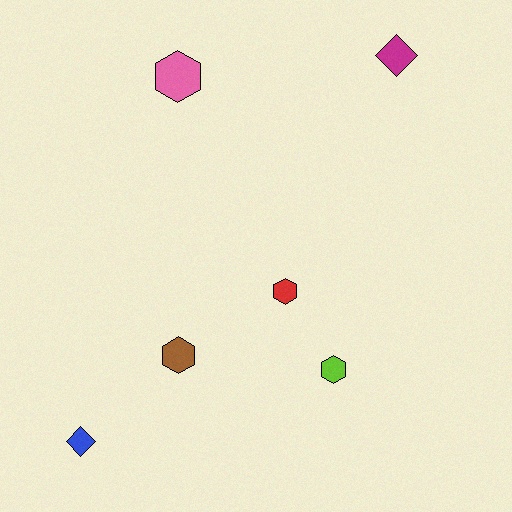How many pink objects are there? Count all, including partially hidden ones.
There is 1 pink object.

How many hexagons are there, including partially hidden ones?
There are 4 hexagons.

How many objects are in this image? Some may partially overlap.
There are 6 objects.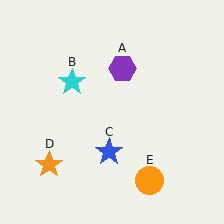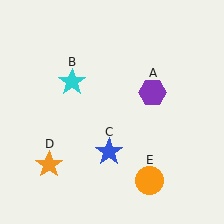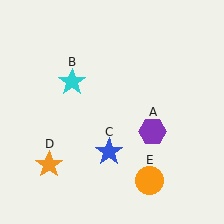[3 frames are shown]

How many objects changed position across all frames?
1 object changed position: purple hexagon (object A).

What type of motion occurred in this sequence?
The purple hexagon (object A) rotated clockwise around the center of the scene.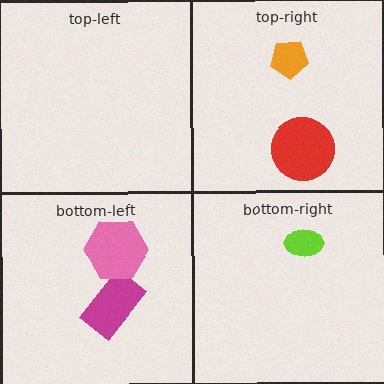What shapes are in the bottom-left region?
The magenta rectangle, the pink hexagon.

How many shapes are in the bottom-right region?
1.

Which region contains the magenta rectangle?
The bottom-left region.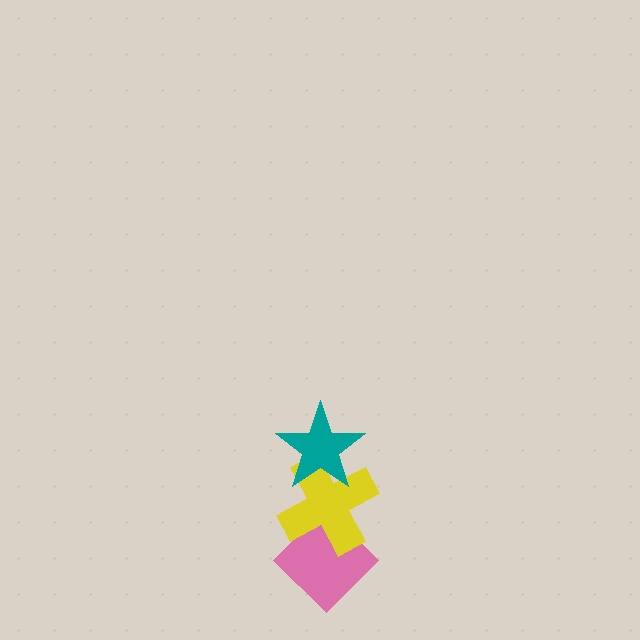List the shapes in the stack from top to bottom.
From top to bottom: the teal star, the yellow cross, the pink diamond.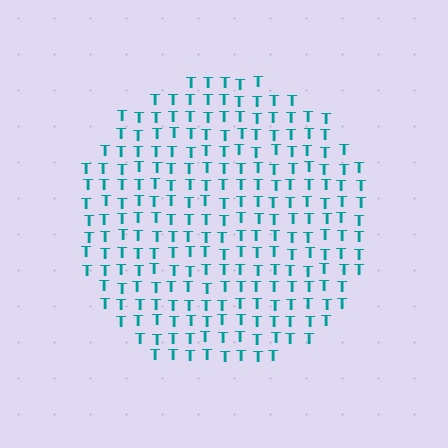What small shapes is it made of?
It is made of small letter T's.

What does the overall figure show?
The overall figure shows a circle.